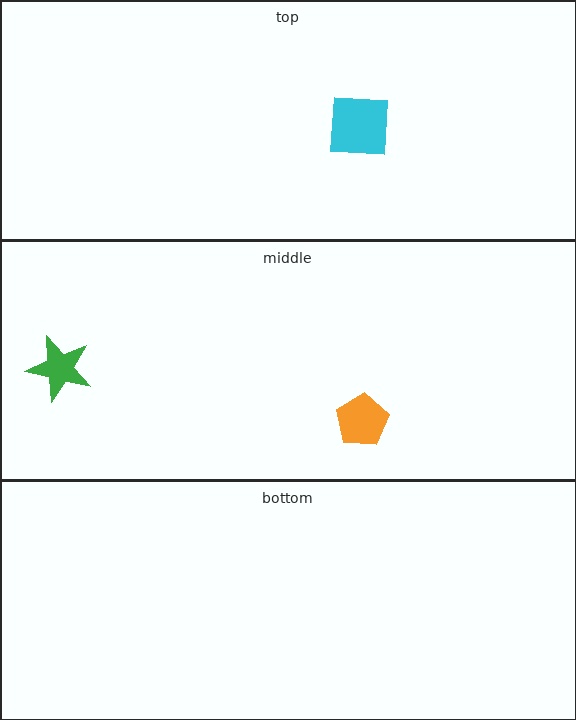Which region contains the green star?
The middle region.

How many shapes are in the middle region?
2.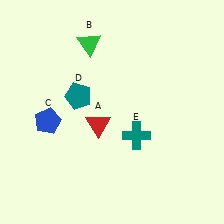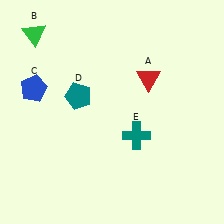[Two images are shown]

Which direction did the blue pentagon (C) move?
The blue pentagon (C) moved up.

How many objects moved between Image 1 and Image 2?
3 objects moved between the two images.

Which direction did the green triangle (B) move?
The green triangle (B) moved left.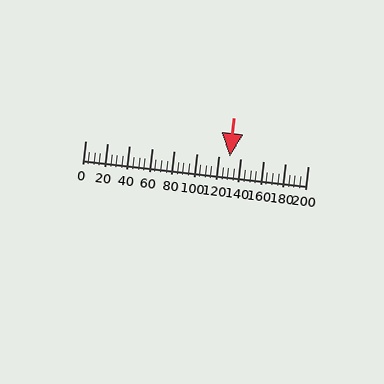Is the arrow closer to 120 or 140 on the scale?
The arrow is closer to 120.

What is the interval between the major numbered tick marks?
The major tick marks are spaced 20 units apart.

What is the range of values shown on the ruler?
The ruler shows values from 0 to 200.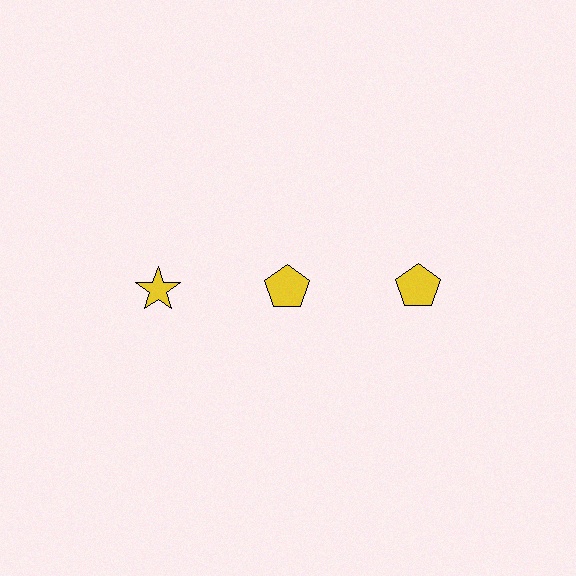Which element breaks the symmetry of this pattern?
The yellow star in the top row, leftmost column breaks the symmetry. All other shapes are yellow pentagons.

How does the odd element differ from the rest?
It has a different shape: star instead of pentagon.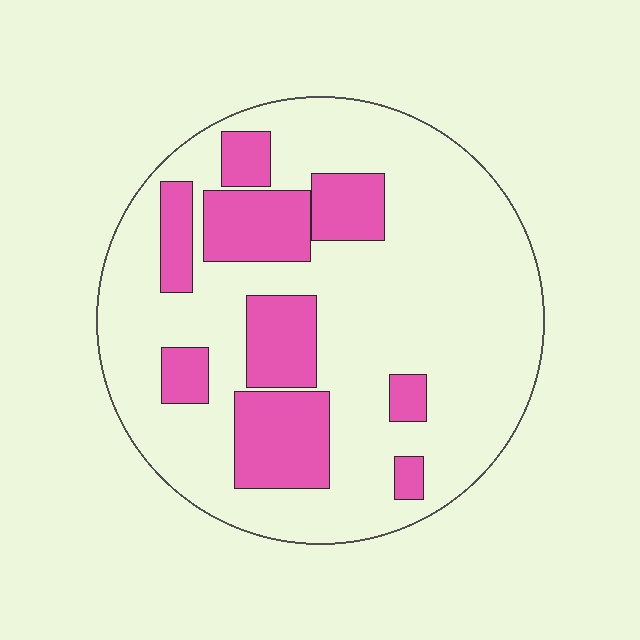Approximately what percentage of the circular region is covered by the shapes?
Approximately 25%.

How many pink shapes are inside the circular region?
9.